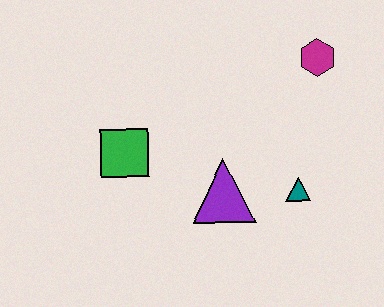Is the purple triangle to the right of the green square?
Yes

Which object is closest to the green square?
The purple triangle is closest to the green square.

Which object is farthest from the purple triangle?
The magenta hexagon is farthest from the purple triangle.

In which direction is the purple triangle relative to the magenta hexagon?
The purple triangle is below the magenta hexagon.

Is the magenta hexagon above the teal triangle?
Yes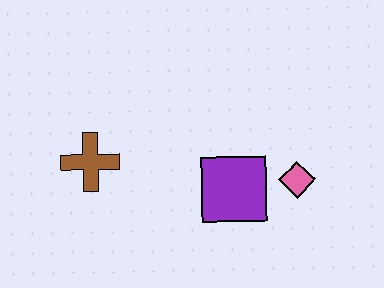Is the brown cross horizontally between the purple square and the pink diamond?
No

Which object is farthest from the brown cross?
The pink diamond is farthest from the brown cross.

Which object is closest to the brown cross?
The purple square is closest to the brown cross.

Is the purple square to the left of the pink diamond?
Yes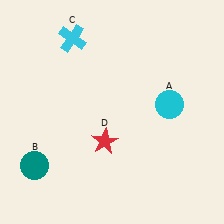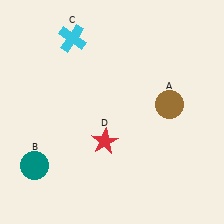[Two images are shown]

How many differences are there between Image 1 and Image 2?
There is 1 difference between the two images.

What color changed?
The circle (A) changed from cyan in Image 1 to brown in Image 2.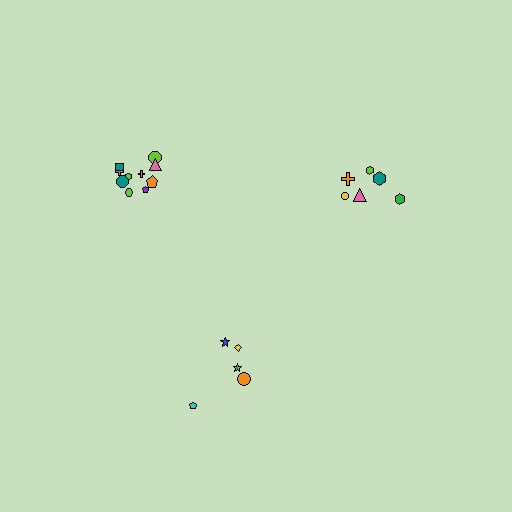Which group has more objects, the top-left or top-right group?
The top-left group.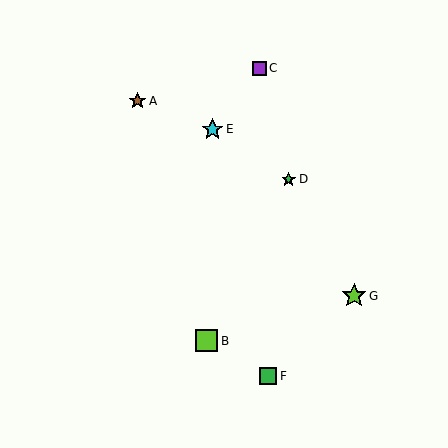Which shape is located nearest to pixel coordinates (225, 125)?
The cyan star (labeled E) at (212, 130) is nearest to that location.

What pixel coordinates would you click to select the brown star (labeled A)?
Click at (138, 101) to select the brown star A.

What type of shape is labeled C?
Shape C is a purple square.